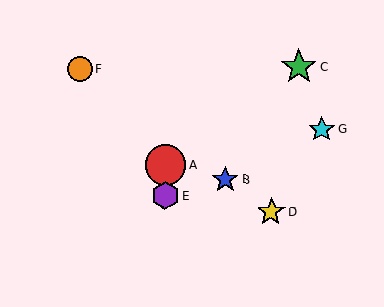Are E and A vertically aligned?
Yes, both are at x≈165.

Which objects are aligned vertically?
Objects A, E are aligned vertically.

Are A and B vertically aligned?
No, A is at x≈165 and B is at x≈225.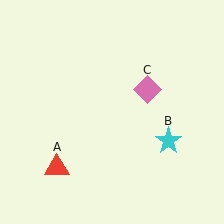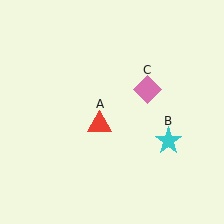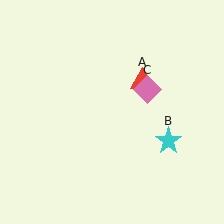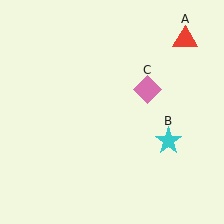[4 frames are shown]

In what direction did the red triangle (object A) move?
The red triangle (object A) moved up and to the right.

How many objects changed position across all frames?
1 object changed position: red triangle (object A).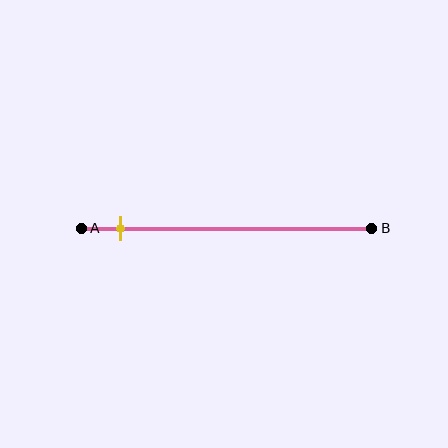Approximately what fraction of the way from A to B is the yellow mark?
The yellow mark is approximately 15% of the way from A to B.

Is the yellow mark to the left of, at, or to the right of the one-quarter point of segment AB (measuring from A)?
The yellow mark is to the left of the one-quarter point of segment AB.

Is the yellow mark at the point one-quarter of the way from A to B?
No, the mark is at about 15% from A, not at the 25% one-quarter point.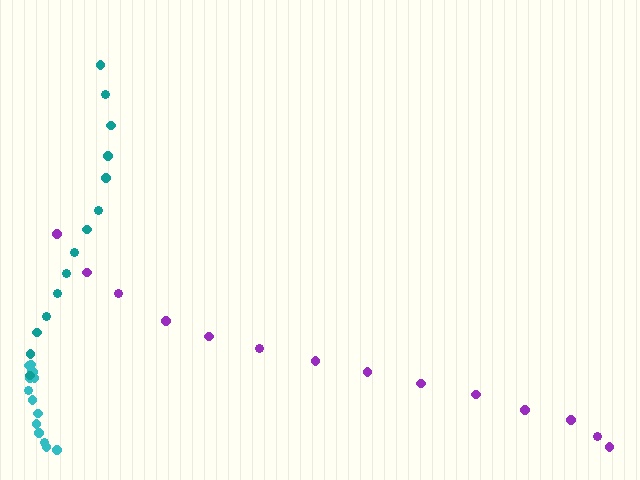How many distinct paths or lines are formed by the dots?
There are 3 distinct paths.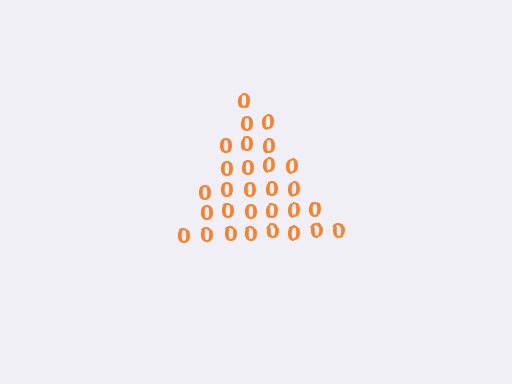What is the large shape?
The large shape is a triangle.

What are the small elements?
The small elements are digit 0's.